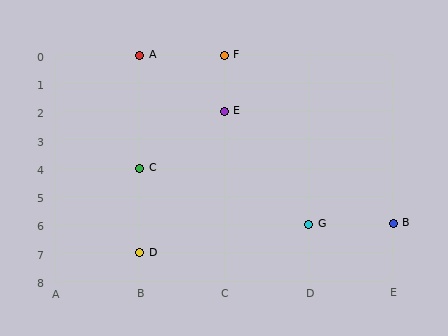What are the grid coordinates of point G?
Point G is at grid coordinates (D, 6).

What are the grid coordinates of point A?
Point A is at grid coordinates (B, 0).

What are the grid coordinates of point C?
Point C is at grid coordinates (B, 4).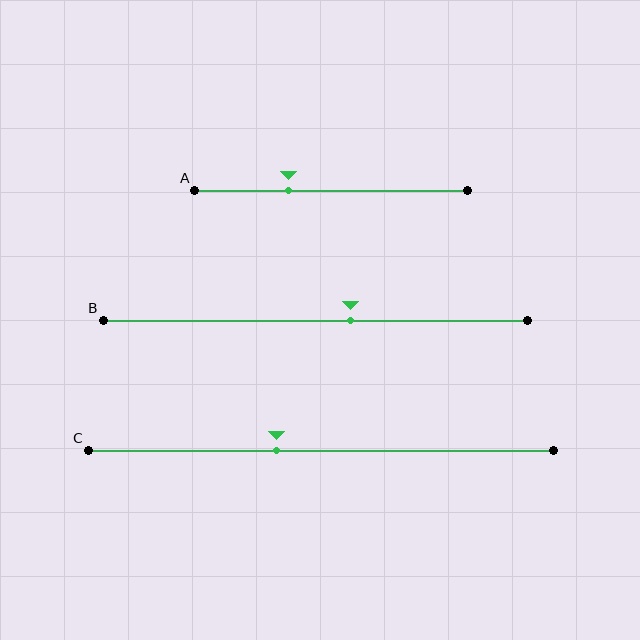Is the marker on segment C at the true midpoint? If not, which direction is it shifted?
No, the marker on segment C is shifted to the left by about 10% of the segment length.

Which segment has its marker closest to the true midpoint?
Segment B has its marker closest to the true midpoint.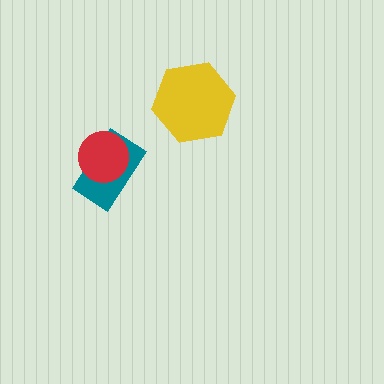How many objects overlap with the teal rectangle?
1 object overlaps with the teal rectangle.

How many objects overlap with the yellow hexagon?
0 objects overlap with the yellow hexagon.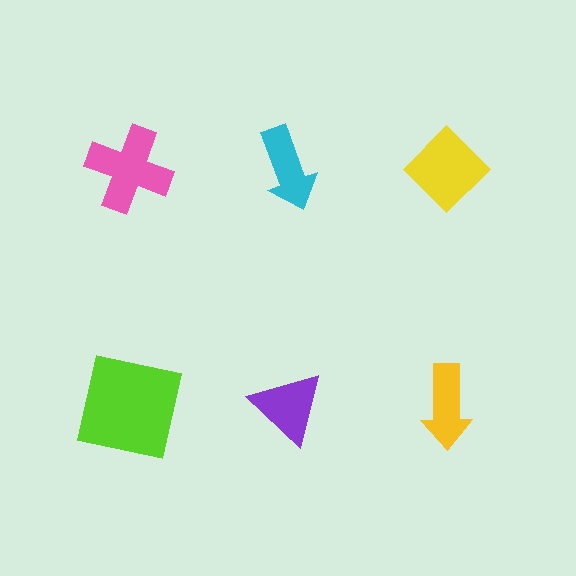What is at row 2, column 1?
A lime square.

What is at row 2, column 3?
A yellow arrow.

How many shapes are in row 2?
3 shapes.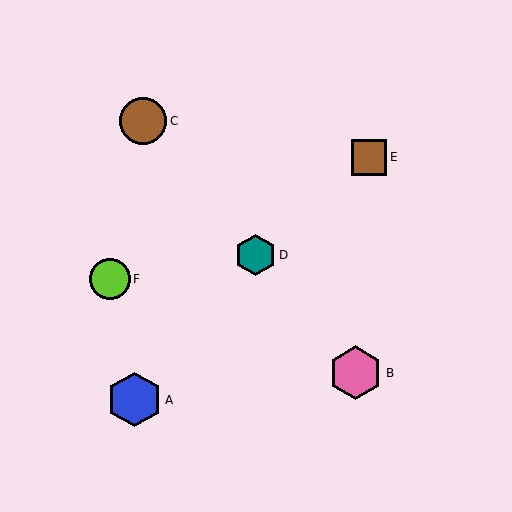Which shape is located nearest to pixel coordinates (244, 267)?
The teal hexagon (labeled D) at (256, 255) is nearest to that location.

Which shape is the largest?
The blue hexagon (labeled A) is the largest.